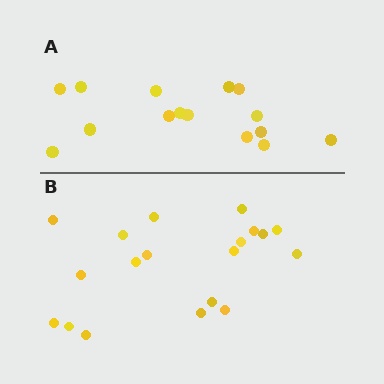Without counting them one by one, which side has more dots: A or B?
Region B (the bottom region) has more dots.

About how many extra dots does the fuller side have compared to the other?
Region B has about 4 more dots than region A.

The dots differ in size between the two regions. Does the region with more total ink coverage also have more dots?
No. Region A has more total ink coverage because its dots are larger, but region B actually contains more individual dots. Total area can be misleading — the number of items is what matters here.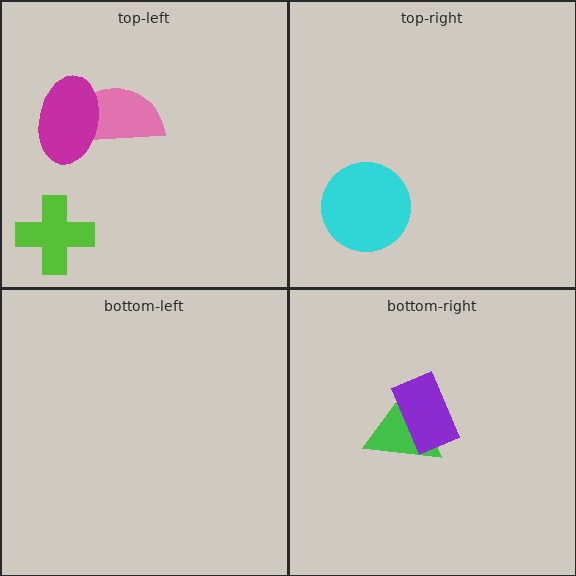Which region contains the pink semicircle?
The top-left region.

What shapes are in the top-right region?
The cyan circle.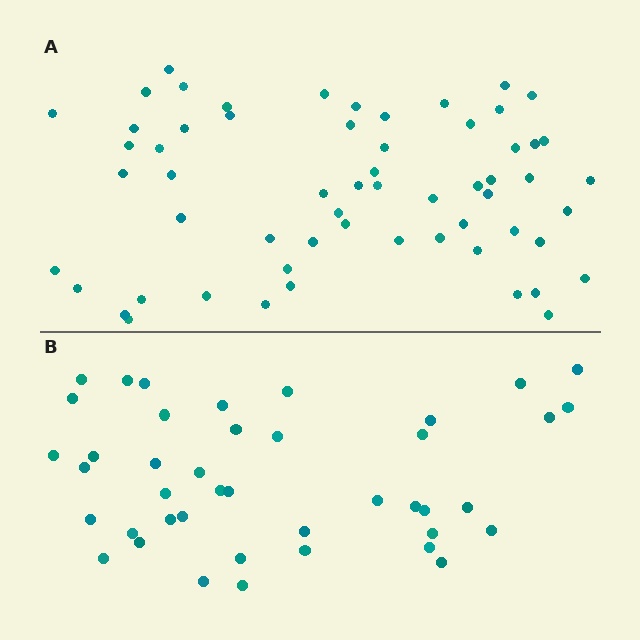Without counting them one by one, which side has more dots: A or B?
Region A (the top region) has more dots.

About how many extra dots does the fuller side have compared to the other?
Region A has approximately 20 more dots than region B.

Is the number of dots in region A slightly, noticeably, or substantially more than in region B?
Region A has noticeably more, but not dramatically so. The ratio is roughly 1.4 to 1.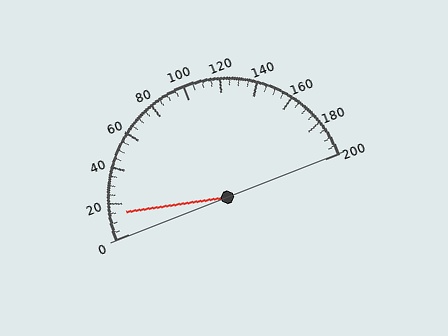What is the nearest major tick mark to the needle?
The nearest major tick mark is 20.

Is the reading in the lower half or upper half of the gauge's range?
The reading is in the lower half of the range (0 to 200).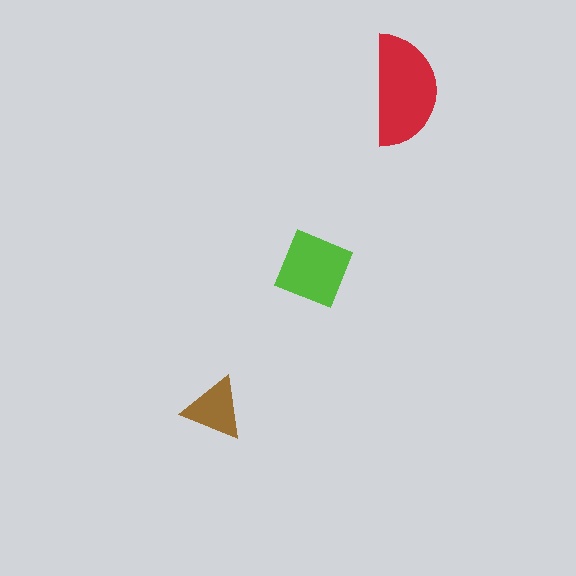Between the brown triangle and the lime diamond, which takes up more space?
The lime diamond.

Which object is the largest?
The red semicircle.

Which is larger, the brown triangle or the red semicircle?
The red semicircle.